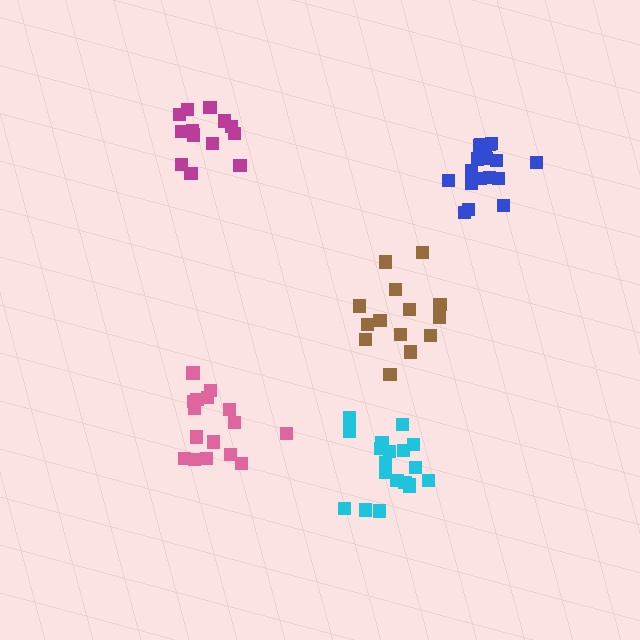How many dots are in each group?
Group 1: 13 dots, Group 2: 14 dots, Group 3: 19 dots, Group 4: 16 dots, Group 5: 19 dots (81 total).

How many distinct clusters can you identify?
There are 5 distinct clusters.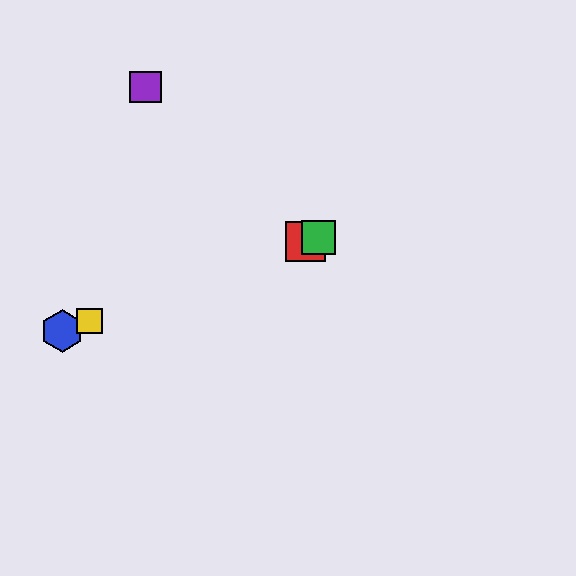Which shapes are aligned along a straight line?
The red square, the blue hexagon, the green square, the yellow square are aligned along a straight line.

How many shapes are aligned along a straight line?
4 shapes (the red square, the blue hexagon, the green square, the yellow square) are aligned along a straight line.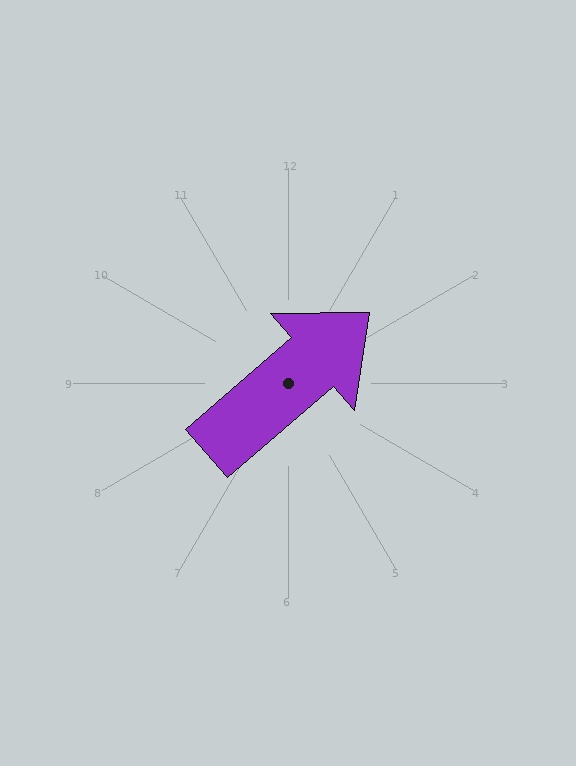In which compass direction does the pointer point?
Northeast.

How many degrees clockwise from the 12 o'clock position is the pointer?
Approximately 49 degrees.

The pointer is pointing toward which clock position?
Roughly 2 o'clock.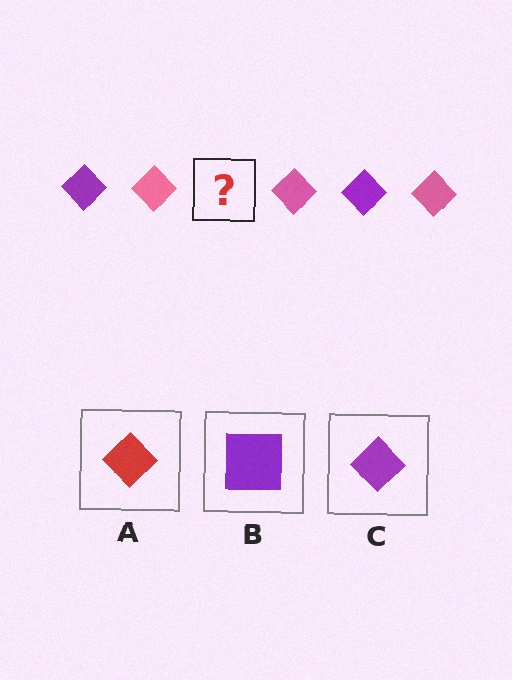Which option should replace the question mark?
Option C.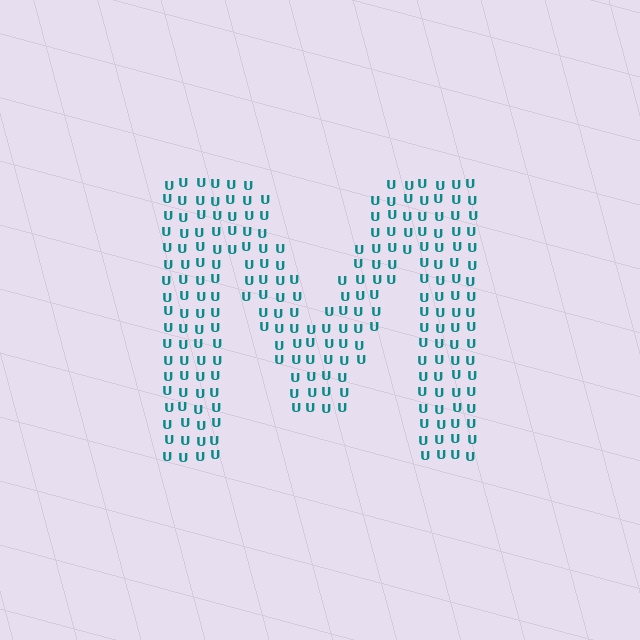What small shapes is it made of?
It is made of small letter U's.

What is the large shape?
The large shape is the letter M.